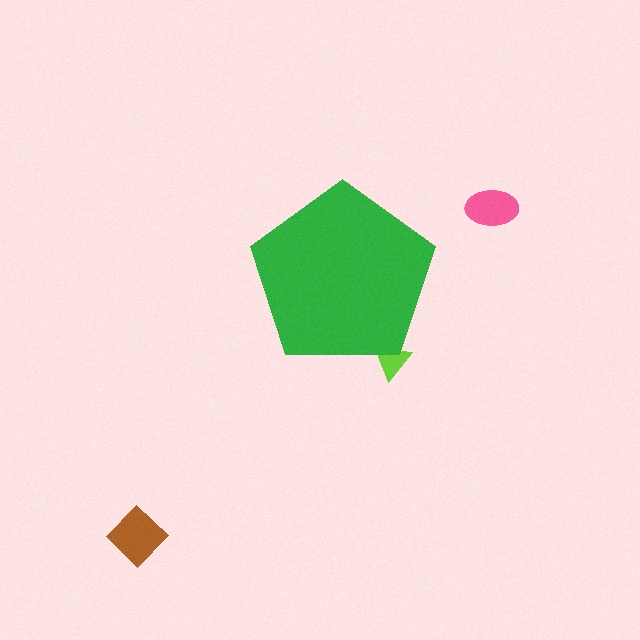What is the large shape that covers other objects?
A green pentagon.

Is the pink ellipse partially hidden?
No, the pink ellipse is fully visible.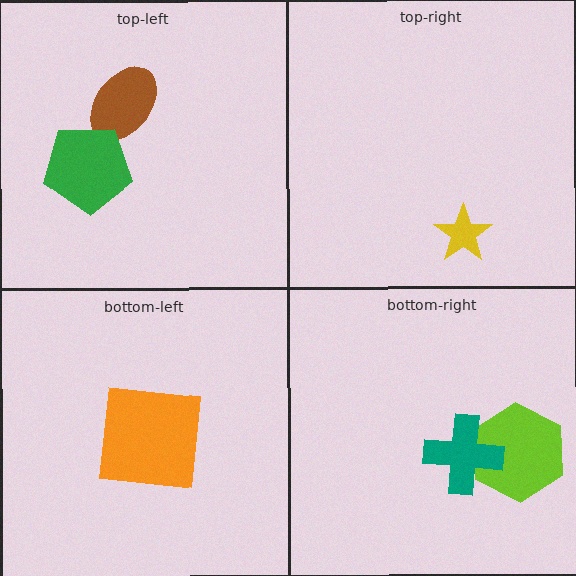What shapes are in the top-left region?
The brown ellipse, the green pentagon.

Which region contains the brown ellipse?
The top-left region.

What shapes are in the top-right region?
The yellow star.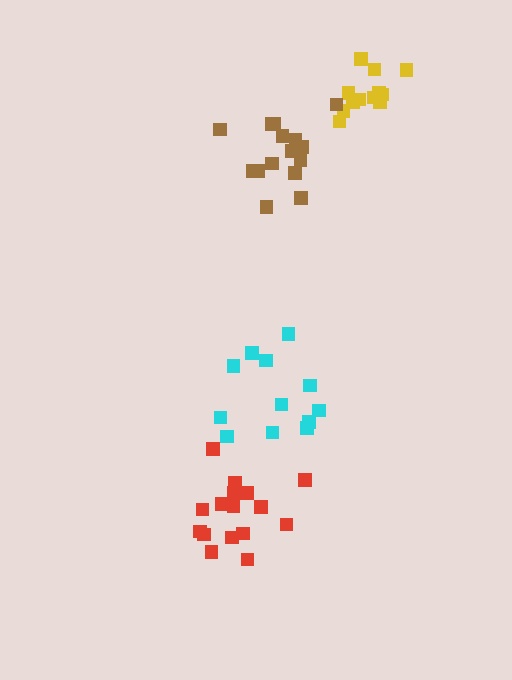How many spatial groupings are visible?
There are 4 spatial groupings.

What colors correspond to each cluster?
The clusters are colored: red, cyan, yellow, brown.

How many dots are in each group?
Group 1: 16 dots, Group 2: 12 dots, Group 3: 13 dots, Group 4: 15 dots (56 total).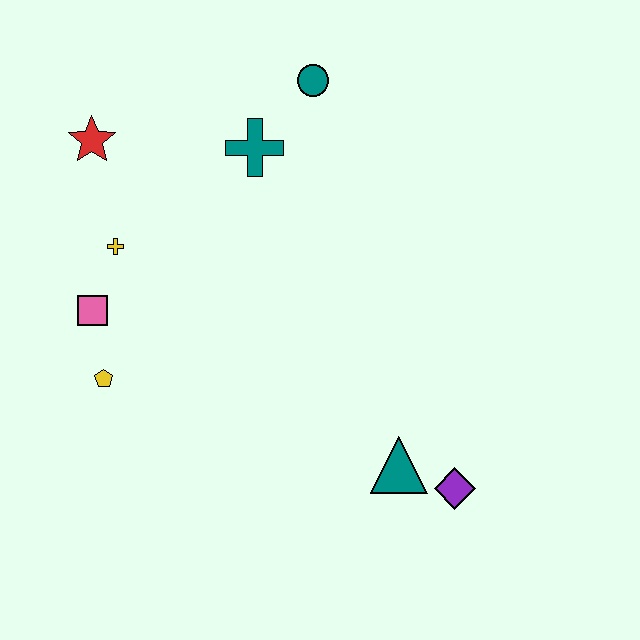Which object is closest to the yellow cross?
The pink square is closest to the yellow cross.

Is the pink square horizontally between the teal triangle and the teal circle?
No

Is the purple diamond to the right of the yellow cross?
Yes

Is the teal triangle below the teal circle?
Yes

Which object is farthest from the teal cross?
The purple diamond is farthest from the teal cross.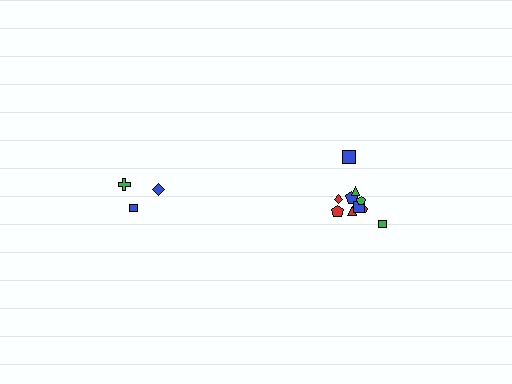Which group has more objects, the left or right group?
The right group.